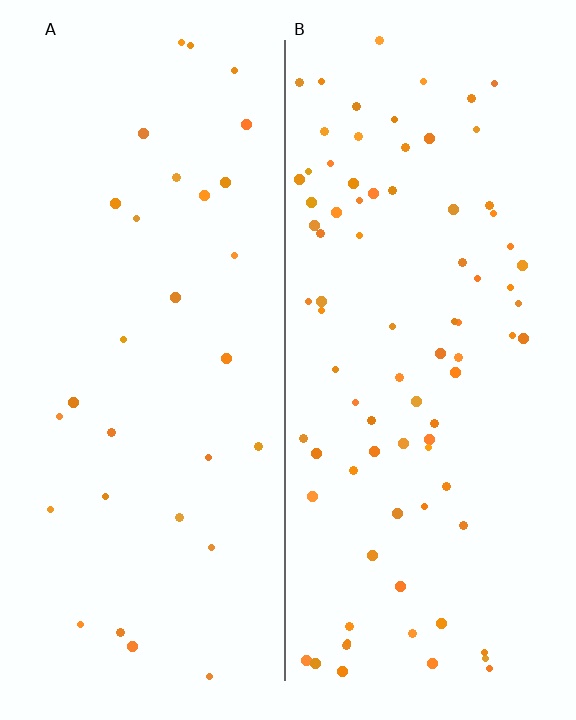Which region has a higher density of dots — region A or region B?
B (the right).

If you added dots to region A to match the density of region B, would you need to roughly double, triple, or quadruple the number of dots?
Approximately triple.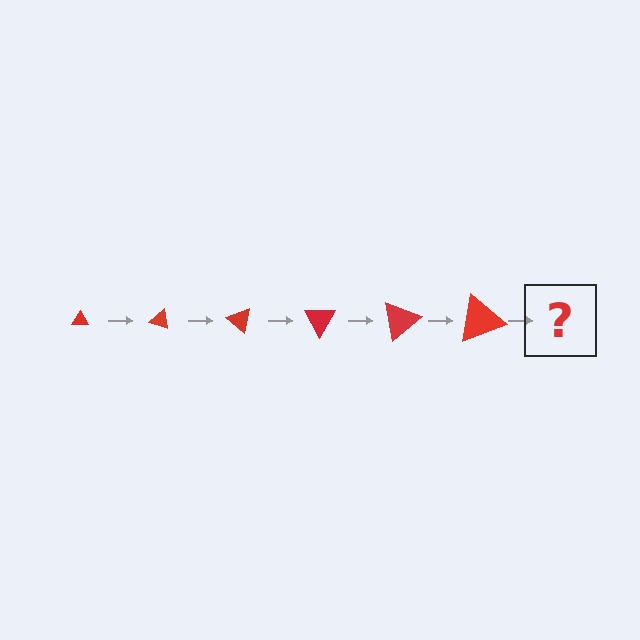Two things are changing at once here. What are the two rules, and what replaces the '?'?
The two rules are that the triangle grows larger each step and it rotates 20 degrees each step. The '?' should be a triangle, larger than the previous one and rotated 120 degrees from the start.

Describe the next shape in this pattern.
It should be a triangle, larger than the previous one and rotated 120 degrees from the start.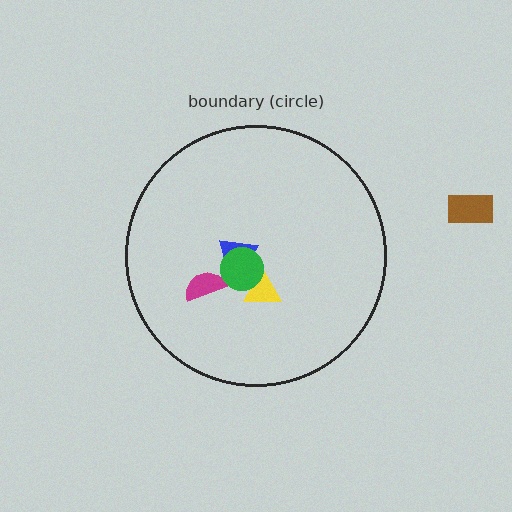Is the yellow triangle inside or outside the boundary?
Inside.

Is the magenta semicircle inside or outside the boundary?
Inside.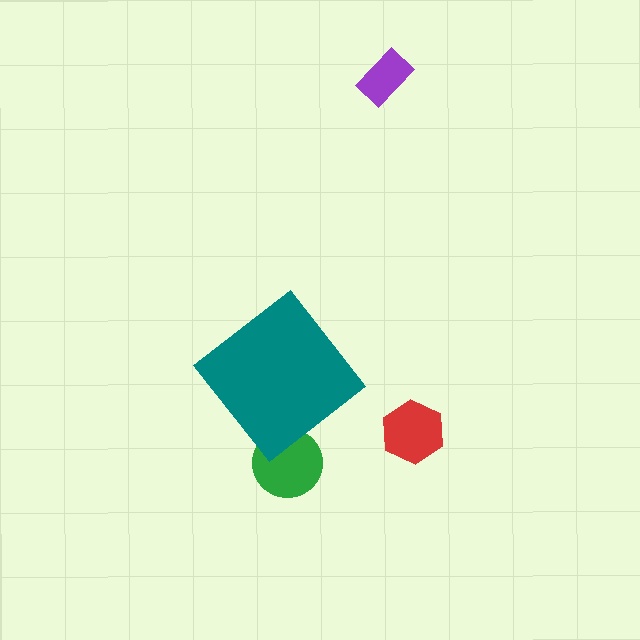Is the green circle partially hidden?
Yes, the green circle is partially hidden behind the teal diamond.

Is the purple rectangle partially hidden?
No, the purple rectangle is fully visible.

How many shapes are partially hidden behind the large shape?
1 shape is partially hidden.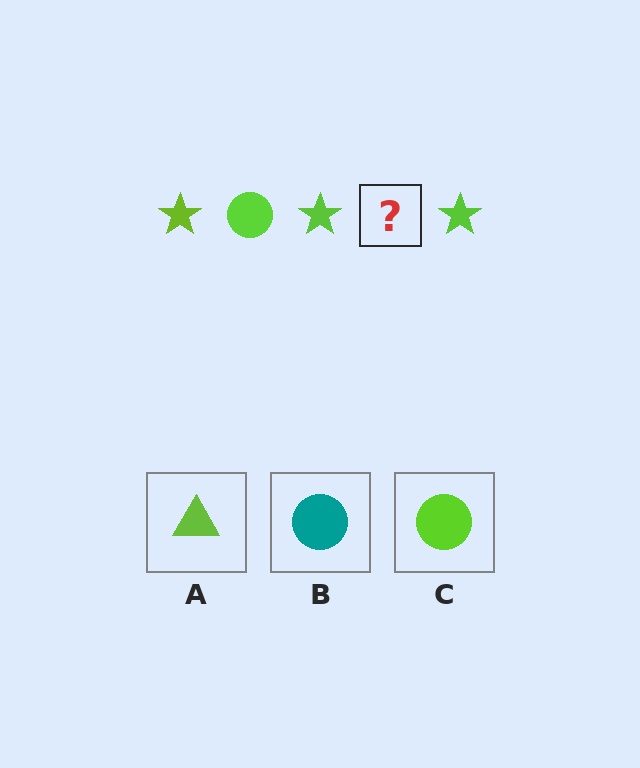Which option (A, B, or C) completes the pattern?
C.